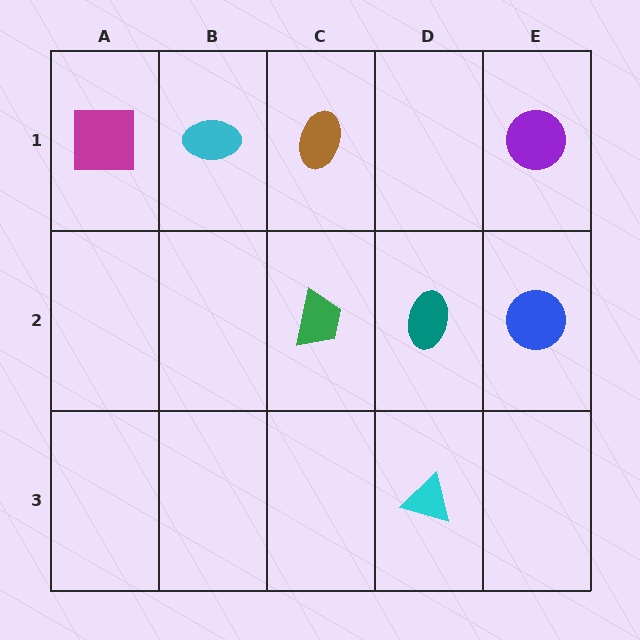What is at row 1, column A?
A magenta square.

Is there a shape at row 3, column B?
No, that cell is empty.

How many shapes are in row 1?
4 shapes.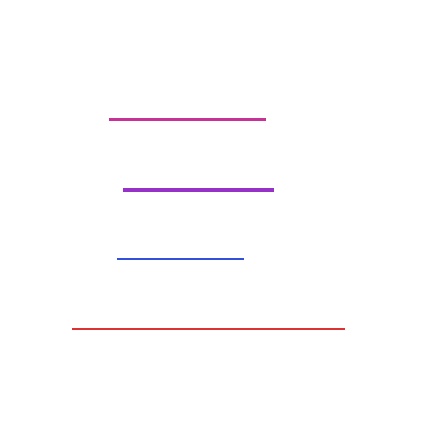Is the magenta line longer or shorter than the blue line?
The magenta line is longer than the blue line.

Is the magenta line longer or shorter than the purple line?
The magenta line is longer than the purple line.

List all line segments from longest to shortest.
From longest to shortest: red, magenta, purple, blue.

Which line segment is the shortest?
The blue line is the shortest at approximately 126 pixels.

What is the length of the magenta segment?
The magenta segment is approximately 156 pixels long.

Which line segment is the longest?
The red line is the longest at approximately 272 pixels.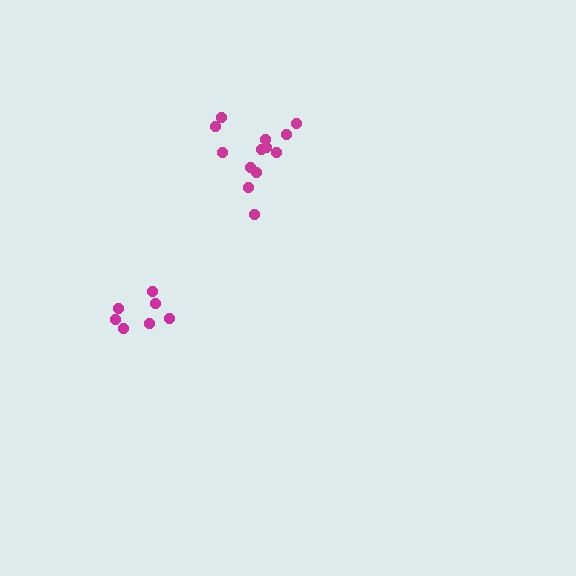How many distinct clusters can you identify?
There are 2 distinct clusters.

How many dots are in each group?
Group 1: 13 dots, Group 2: 7 dots (20 total).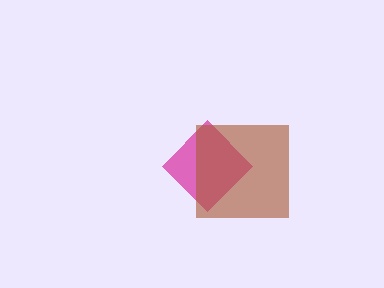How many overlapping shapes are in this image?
There are 2 overlapping shapes in the image.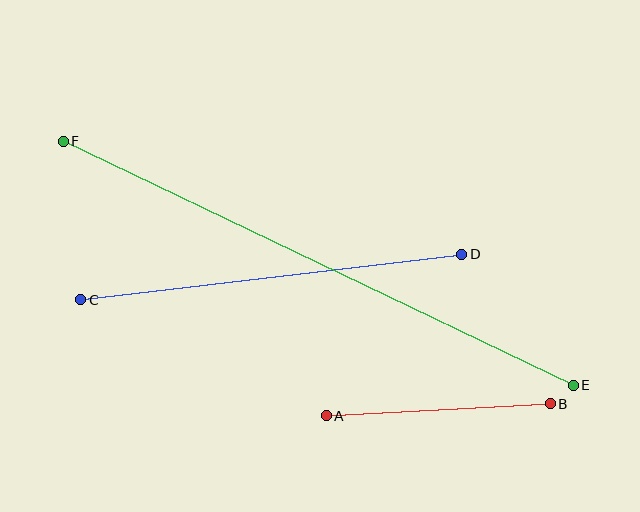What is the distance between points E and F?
The distance is approximately 565 pixels.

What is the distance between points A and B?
The distance is approximately 224 pixels.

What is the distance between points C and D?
The distance is approximately 384 pixels.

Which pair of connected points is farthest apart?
Points E and F are farthest apart.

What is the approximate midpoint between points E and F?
The midpoint is at approximately (318, 263) pixels.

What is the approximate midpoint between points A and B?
The midpoint is at approximately (438, 410) pixels.